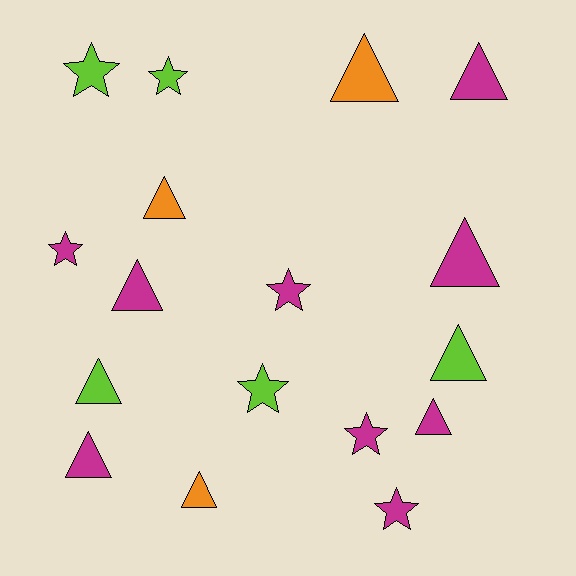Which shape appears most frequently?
Triangle, with 10 objects.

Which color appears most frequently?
Magenta, with 9 objects.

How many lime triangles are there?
There are 2 lime triangles.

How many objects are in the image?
There are 17 objects.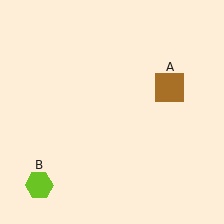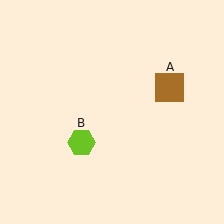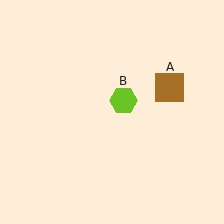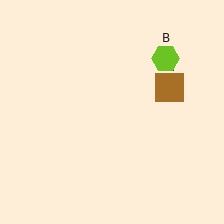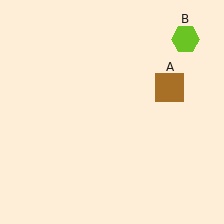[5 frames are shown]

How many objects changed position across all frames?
1 object changed position: lime hexagon (object B).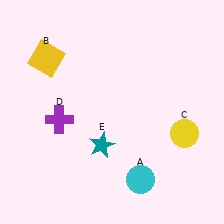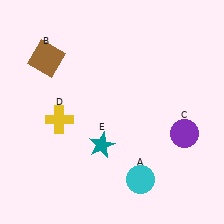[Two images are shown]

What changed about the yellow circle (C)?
In Image 1, C is yellow. In Image 2, it changed to purple.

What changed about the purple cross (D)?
In Image 1, D is purple. In Image 2, it changed to yellow.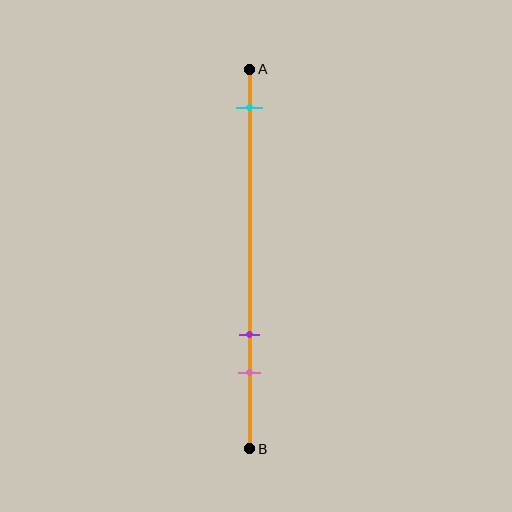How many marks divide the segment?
There are 3 marks dividing the segment.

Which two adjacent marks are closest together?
The purple and pink marks are the closest adjacent pair.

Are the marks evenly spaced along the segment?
No, the marks are not evenly spaced.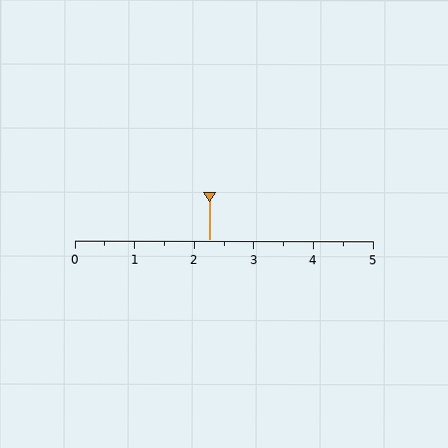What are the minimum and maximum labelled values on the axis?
The axis runs from 0 to 5.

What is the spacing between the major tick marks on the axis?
The major ticks are spaced 1 apart.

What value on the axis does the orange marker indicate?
The marker indicates approximately 2.2.